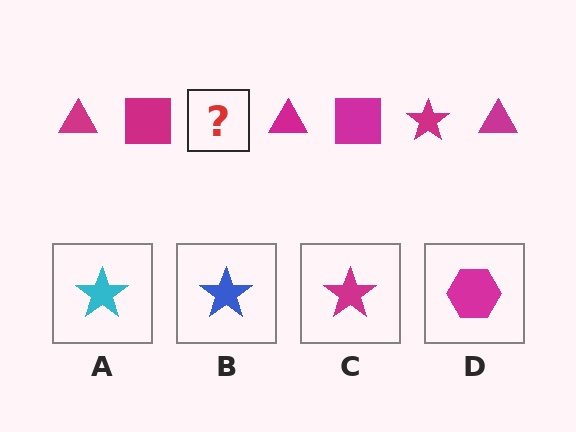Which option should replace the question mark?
Option C.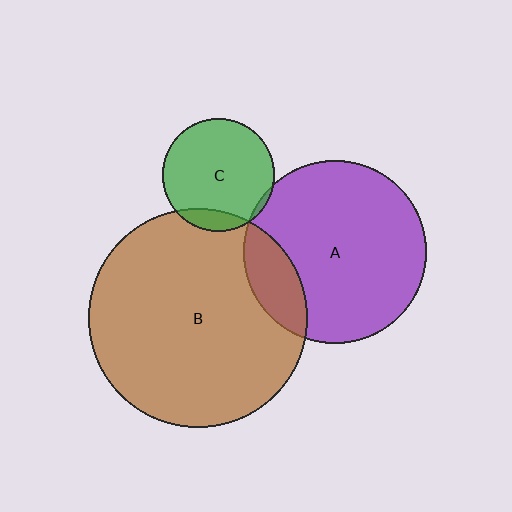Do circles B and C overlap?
Yes.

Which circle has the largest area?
Circle B (brown).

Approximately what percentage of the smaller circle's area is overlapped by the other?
Approximately 10%.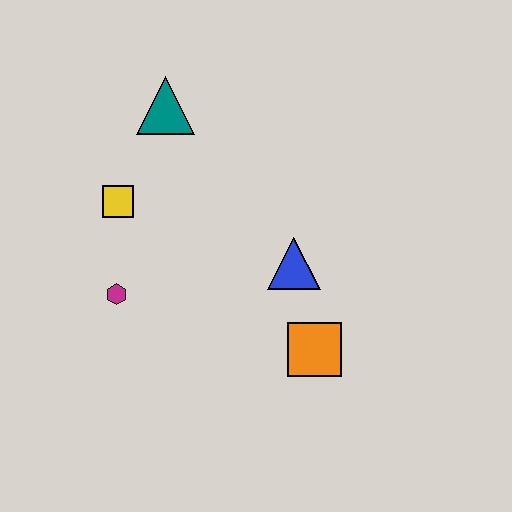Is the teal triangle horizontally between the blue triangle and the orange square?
No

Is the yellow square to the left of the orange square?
Yes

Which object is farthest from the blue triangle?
The teal triangle is farthest from the blue triangle.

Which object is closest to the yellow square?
The magenta hexagon is closest to the yellow square.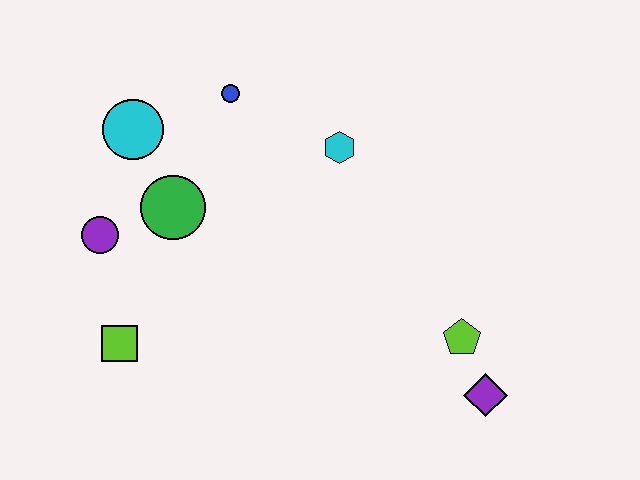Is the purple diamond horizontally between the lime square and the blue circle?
No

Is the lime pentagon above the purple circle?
No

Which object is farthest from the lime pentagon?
The cyan circle is farthest from the lime pentagon.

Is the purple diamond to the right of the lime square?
Yes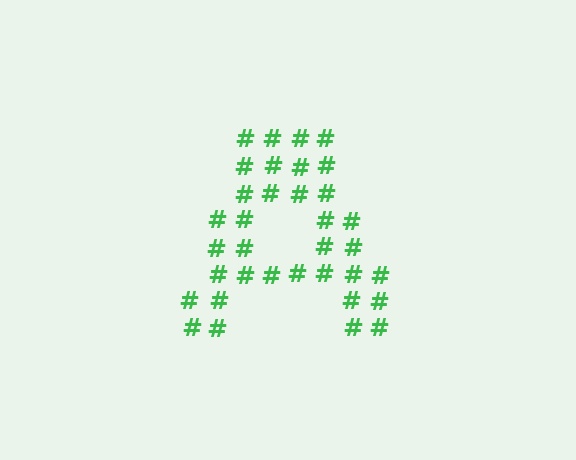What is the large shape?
The large shape is the letter A.